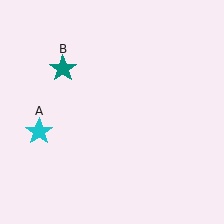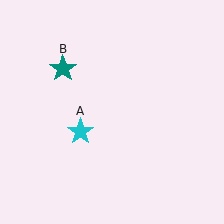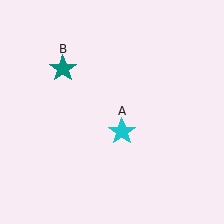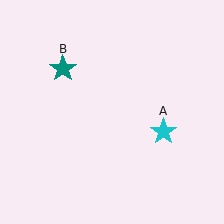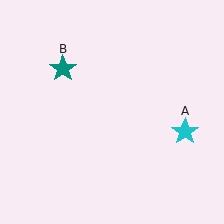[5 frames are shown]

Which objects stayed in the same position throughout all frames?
Teal star (object B) remained stationary.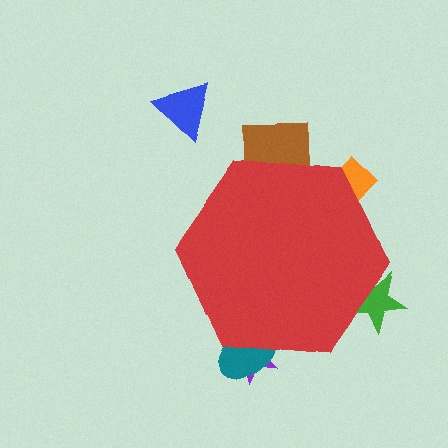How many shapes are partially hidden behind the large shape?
5 shapes are partially hidden.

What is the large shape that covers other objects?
A red hexagon.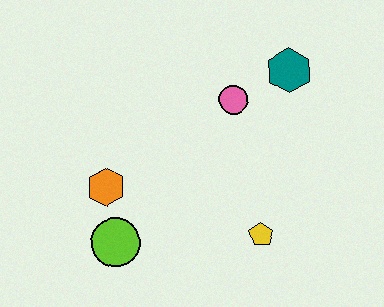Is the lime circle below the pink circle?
Yes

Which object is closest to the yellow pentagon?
The pink circle is closest to the yellow pentagon.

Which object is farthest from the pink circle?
The lime circle is farthest from the pink circle.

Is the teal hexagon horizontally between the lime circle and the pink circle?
No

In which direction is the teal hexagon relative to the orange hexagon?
The teal hexagon is to the right of the orange hexagon.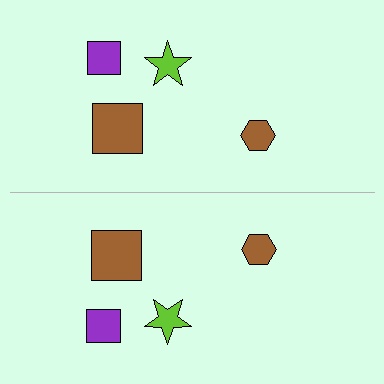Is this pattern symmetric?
Yes, this pattern has bilateral (reflection) symmetry.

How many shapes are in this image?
There are 8 shapes in this image.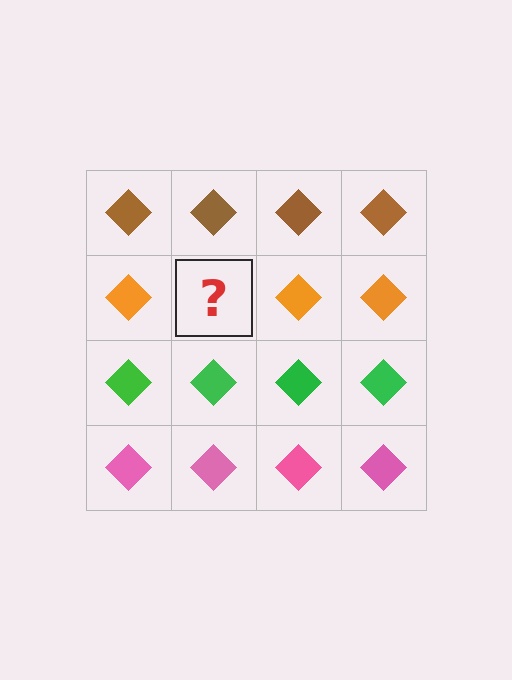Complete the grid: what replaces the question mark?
The question mark should be replaced with an orange diamond.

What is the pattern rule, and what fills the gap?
The rule is that each row has a consistent color. The gap should be filled with an orange diamond.